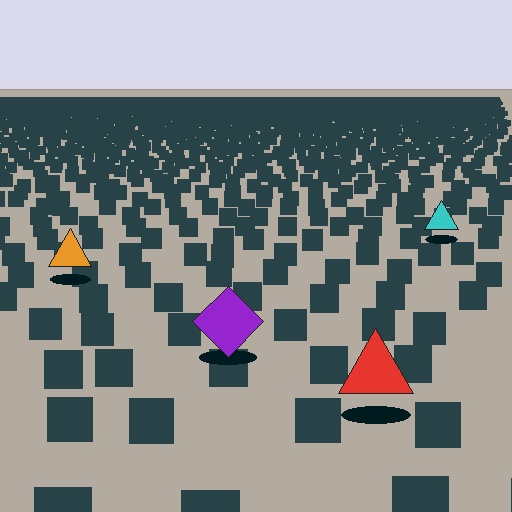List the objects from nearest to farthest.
From nearest to farthest: the red triangle, the purple diamond, the orange triangle, the cyan triangle.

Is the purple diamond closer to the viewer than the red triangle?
No. The red triangle is closer — you can tell from the texture gradient: the ground texture is coarser near it.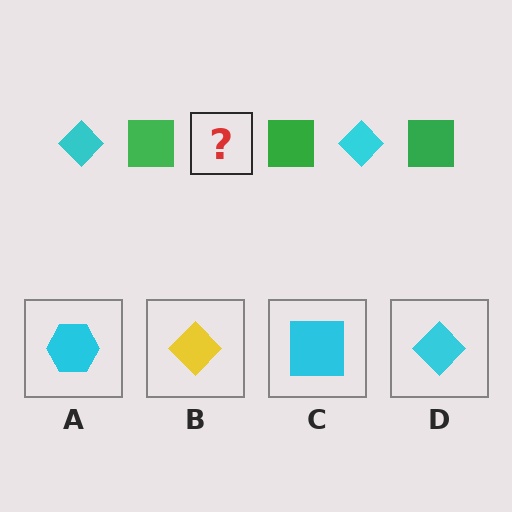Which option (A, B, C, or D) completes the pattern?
D.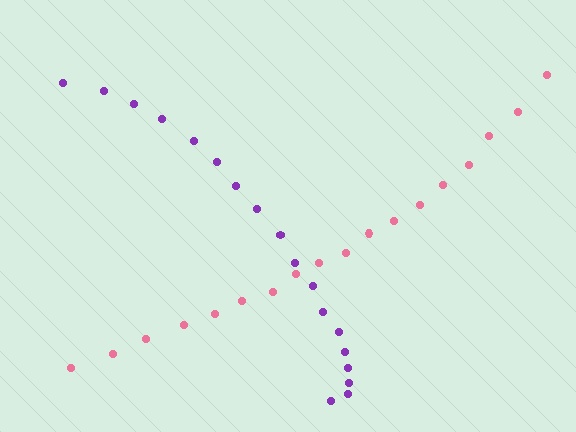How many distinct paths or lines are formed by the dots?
There are 2 distinct paths.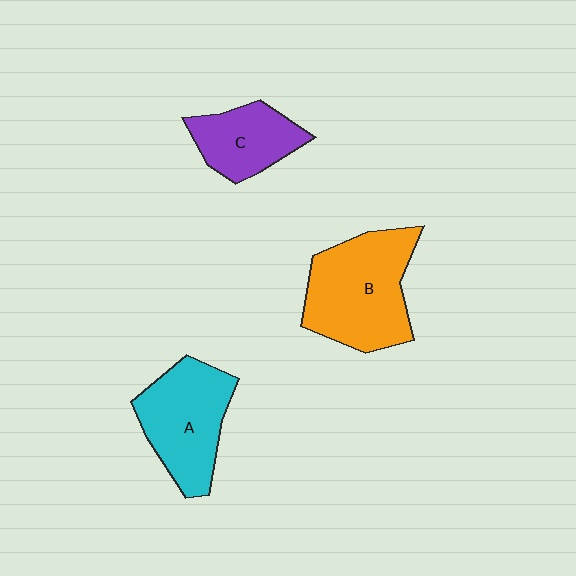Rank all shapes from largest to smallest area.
From largest to smallest: B (orange), A (cyan), C (purple).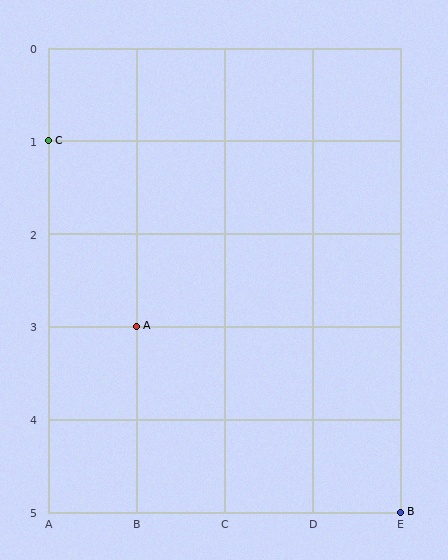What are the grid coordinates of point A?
Point A is at grid coordinates (B, 3).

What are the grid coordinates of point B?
Point B is at grid coordinates (E, 5).